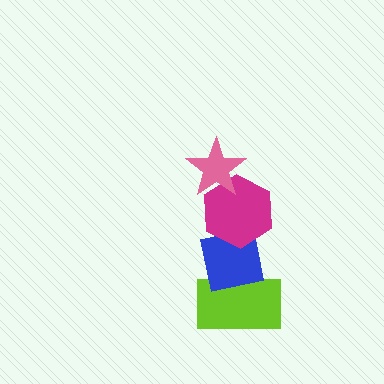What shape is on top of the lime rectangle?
The blue square is on top of the lime rectangle.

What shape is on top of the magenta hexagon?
The pink star is on top of the magenta hexagon.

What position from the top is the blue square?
The blue square is 3rd from the top.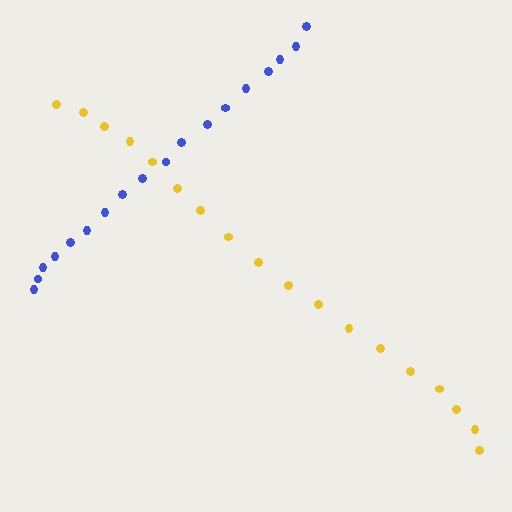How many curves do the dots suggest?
There are 2 distinct paths.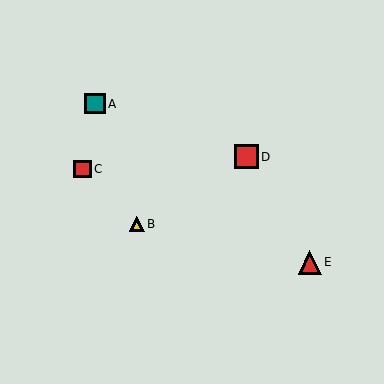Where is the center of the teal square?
The center of the teal square is at (95, 104).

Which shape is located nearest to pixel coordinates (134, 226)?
The yellow triangle (labeled B) at (137, 224) is nearest to that location.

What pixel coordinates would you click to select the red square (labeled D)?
Click at (247, 157) to select the red square D.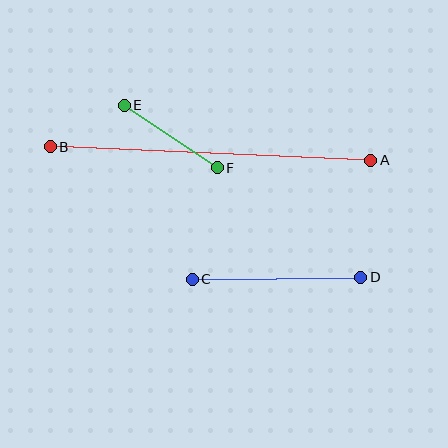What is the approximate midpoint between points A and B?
The midpoint is at approximately (210, 153) pixels.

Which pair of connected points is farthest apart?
Points A and B are farthest apart.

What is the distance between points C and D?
The distance is approximately 168 pixels.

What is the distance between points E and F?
The distance is approximately 112 pixels.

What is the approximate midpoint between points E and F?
The midpoint is at approximately (171, 136) pixels.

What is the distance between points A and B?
The distance is approximately 320 pixels.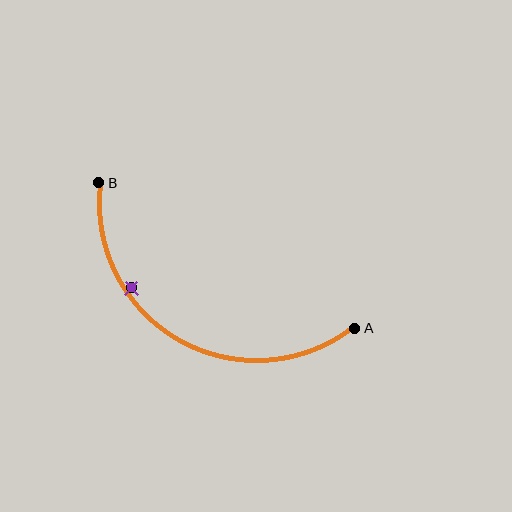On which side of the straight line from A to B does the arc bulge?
The arc bulges below the straight line connecting A and B.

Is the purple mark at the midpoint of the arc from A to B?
No — the purple mark does not lie on the arc at all. It sits slightly inside the curve.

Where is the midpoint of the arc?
The arc midpoint is the point on the curve farthest from the straight line joining A and B. It sits below that line.